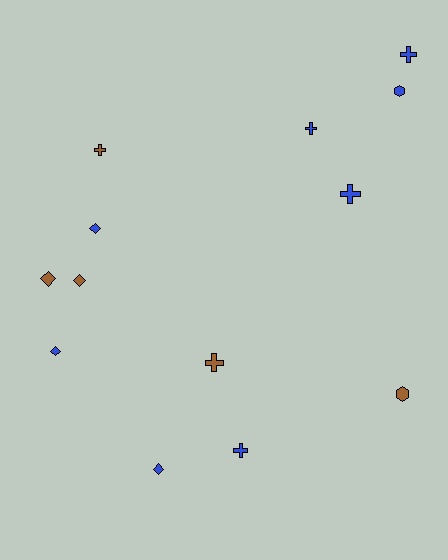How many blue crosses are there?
There are 4 blue crosses.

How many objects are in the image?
There are 13 objects.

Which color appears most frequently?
Blue, with 8 objects.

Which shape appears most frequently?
Cross, with 6 objects.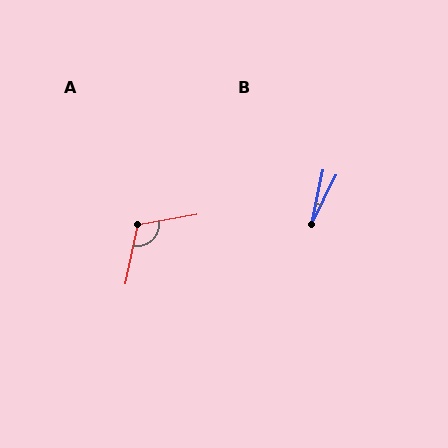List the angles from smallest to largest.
B (15°), A (112°).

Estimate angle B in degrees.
Approximately 15 degrees.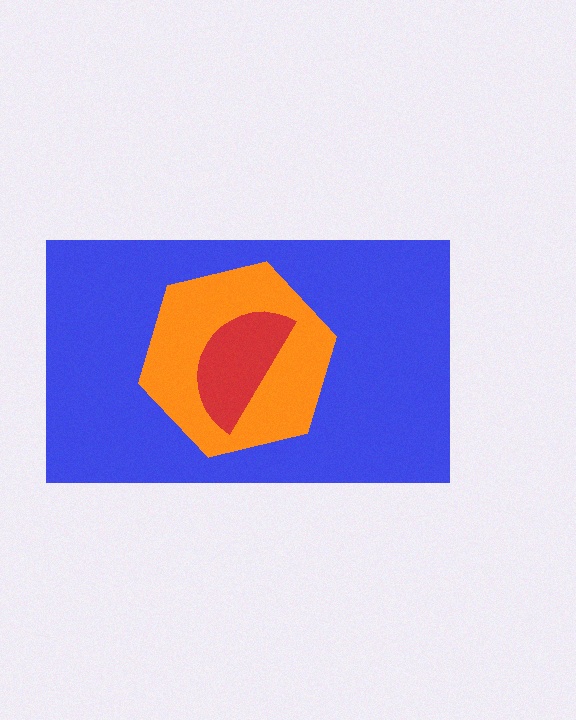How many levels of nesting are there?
3.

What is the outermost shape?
The blue rectangle.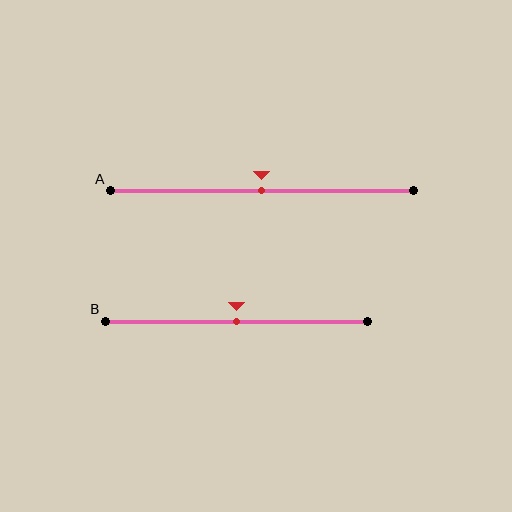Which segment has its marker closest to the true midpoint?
Segment A has its marker closest to the true midpoint.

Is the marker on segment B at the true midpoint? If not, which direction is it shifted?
Yes, the marker on segment B is at the true midpoint.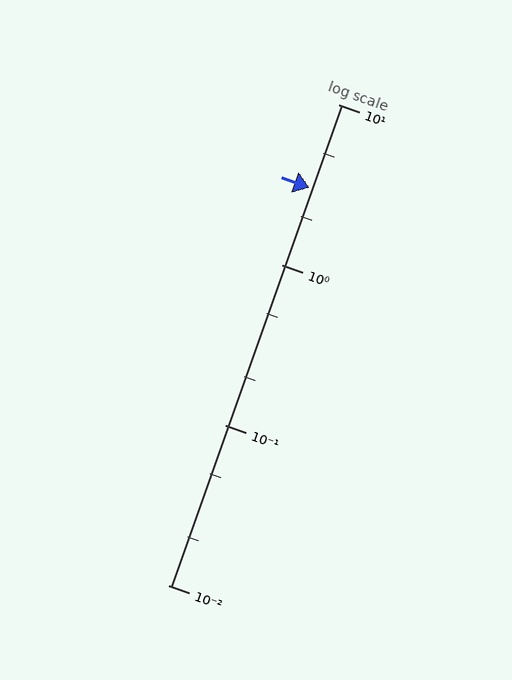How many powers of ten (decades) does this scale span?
The scale spans 3 decades, from 0.01 to 10.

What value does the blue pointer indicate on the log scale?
The pointer indicates approximately 3.